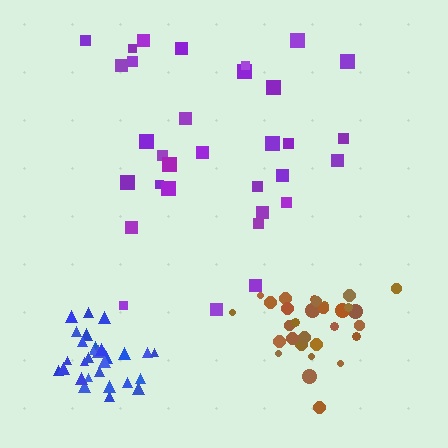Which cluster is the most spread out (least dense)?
Purple.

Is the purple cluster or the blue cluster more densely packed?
Blue.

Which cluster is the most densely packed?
Blue.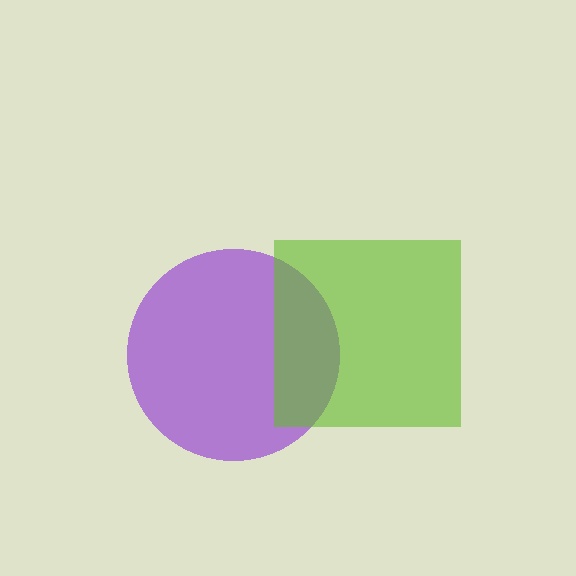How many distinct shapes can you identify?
There are 2 distinct shapes: a purple circle, a lime square.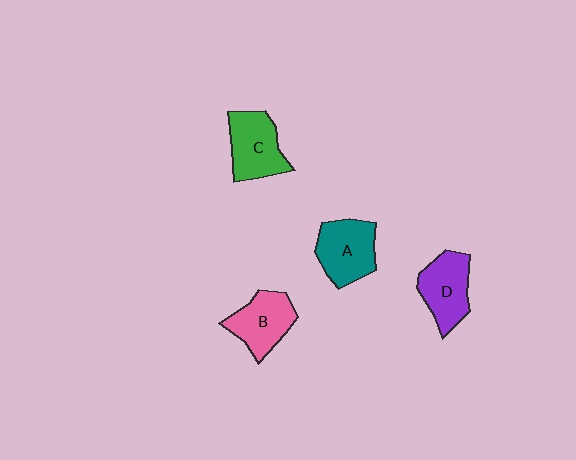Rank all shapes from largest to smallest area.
From largest to smallest: C (green), A (teal), D (purple), B (pink).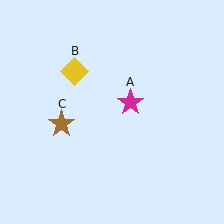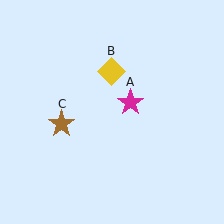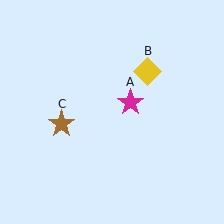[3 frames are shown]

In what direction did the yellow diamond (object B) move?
The yellow diamond (object B) moved right.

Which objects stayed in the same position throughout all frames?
Magenta star (object A) and brown star (object C) remained stationary.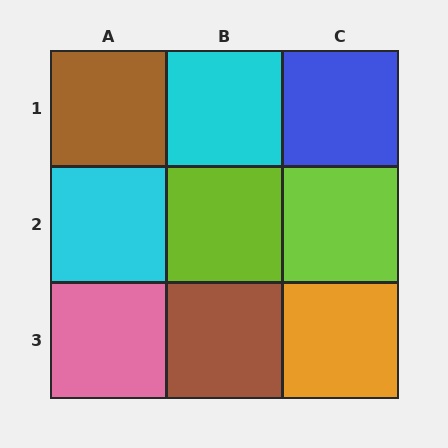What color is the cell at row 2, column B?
Lime.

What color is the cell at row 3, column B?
Brown.